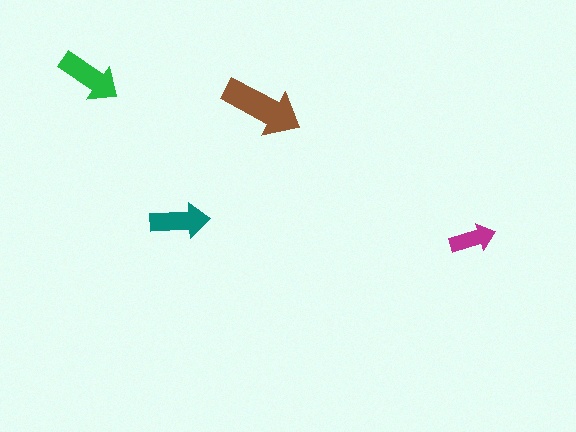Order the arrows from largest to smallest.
the brown one, the green one, the teal one, the magenta one.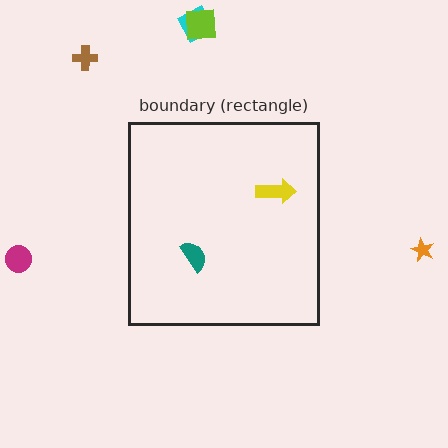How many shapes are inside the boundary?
2 inside, 5 outside.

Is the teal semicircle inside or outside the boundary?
Inside.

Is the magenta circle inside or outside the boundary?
Outside.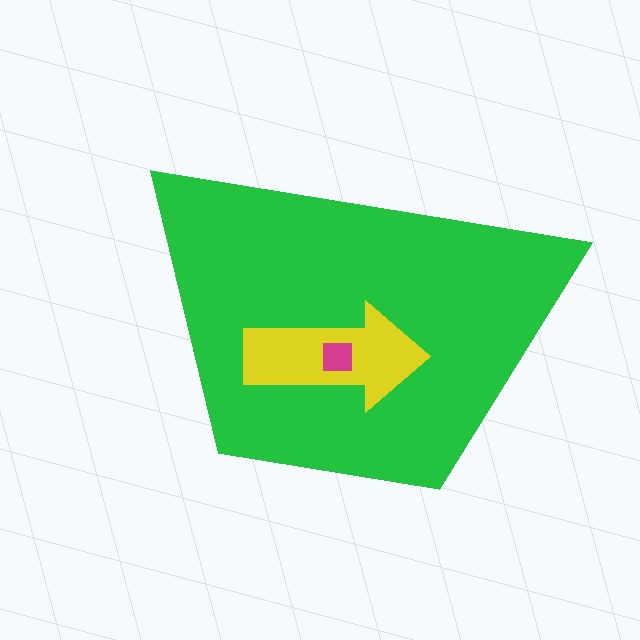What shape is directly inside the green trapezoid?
The yellow arrow.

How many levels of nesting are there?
3.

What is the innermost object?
The magenta square.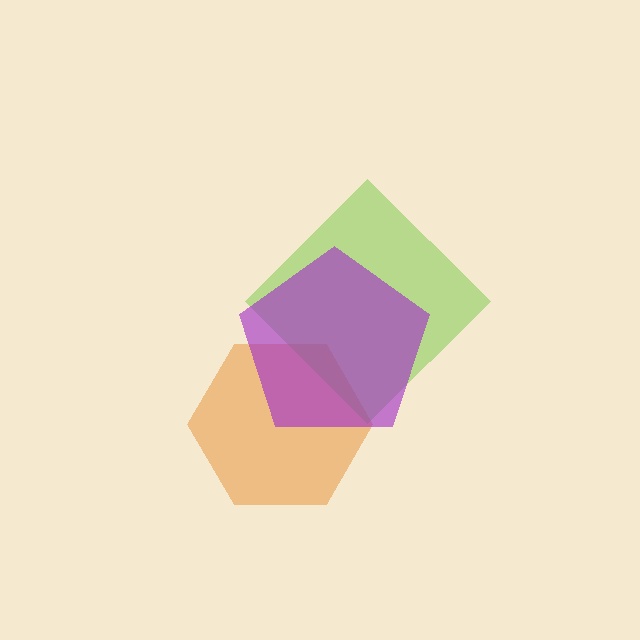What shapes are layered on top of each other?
The layered shapes are: an orange hexagon, a lime diamond, a purple pentagon.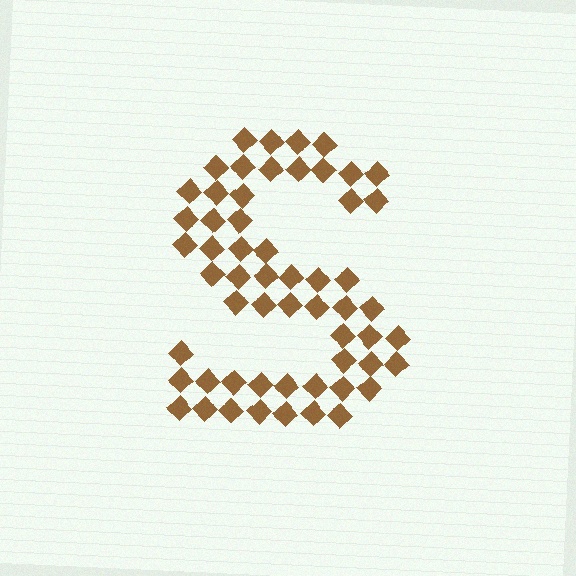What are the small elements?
The small elements are diamonds.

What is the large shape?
The large shape is the letter S.